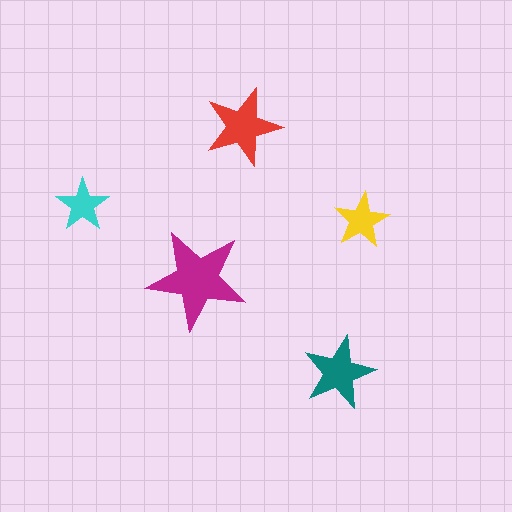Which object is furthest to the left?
The cyan star is leftmost.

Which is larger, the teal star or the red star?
The red one.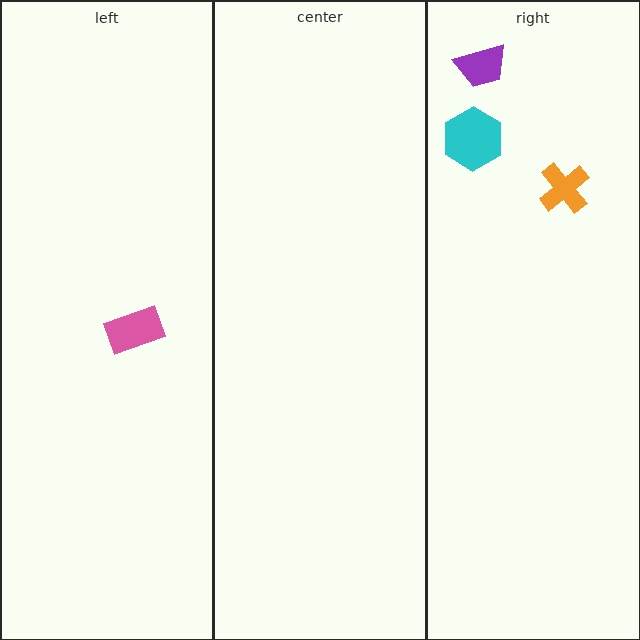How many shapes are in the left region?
1.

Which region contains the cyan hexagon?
The right region.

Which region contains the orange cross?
The right region.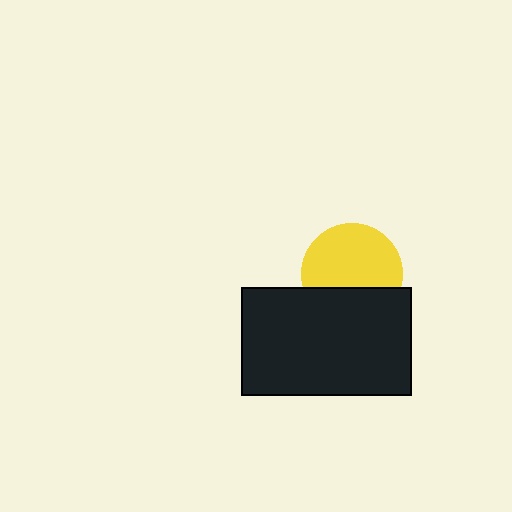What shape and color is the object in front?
The object in front is a black rectangle.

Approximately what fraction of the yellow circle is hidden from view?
Roughly 33% of the yellow circle is hidden behind the black rectangle.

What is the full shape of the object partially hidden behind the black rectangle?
The partially hidden object is a yellow circle.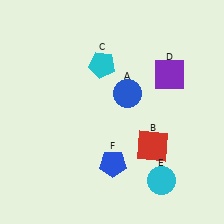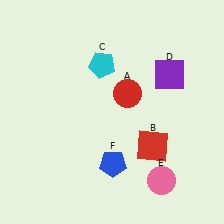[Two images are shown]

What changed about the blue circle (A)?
In Image 1, A is blue. In Image 2, it changed to red.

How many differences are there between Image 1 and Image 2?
There are 2 differences between the two images.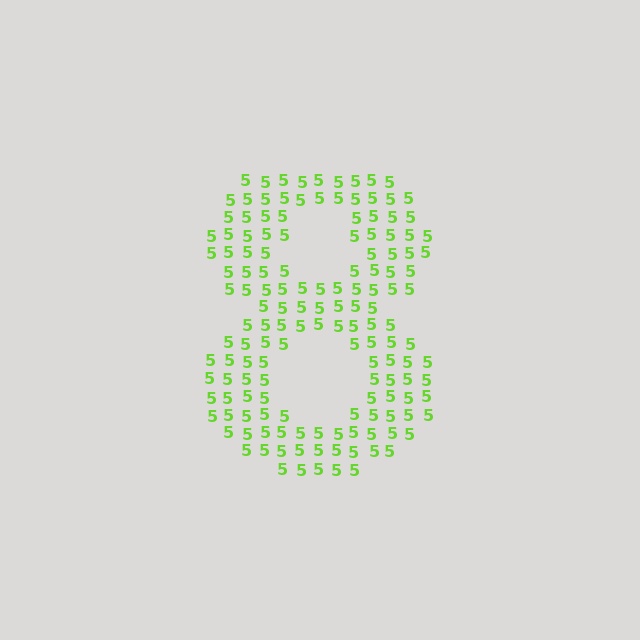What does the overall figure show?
The overall figure shows the digit 8.